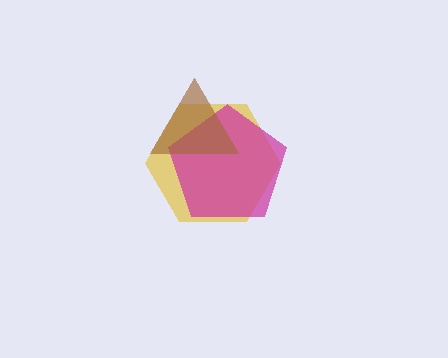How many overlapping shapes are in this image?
There are 3 overlapping shapes in the image.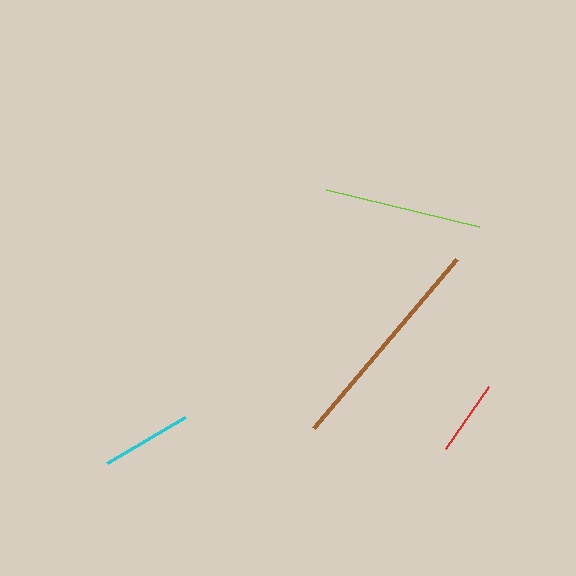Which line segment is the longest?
The brown line is the longest at approximately 221 pixels.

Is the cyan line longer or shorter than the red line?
The cyan line is longer than the red line.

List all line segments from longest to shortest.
From longest to shortest: brown, lime, cyan, red.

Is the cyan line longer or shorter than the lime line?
The lime line is longer than the cyan line.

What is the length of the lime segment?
The lime segment is approximately 158 pixels long.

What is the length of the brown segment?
The brown segment is approximately 221 pixels long.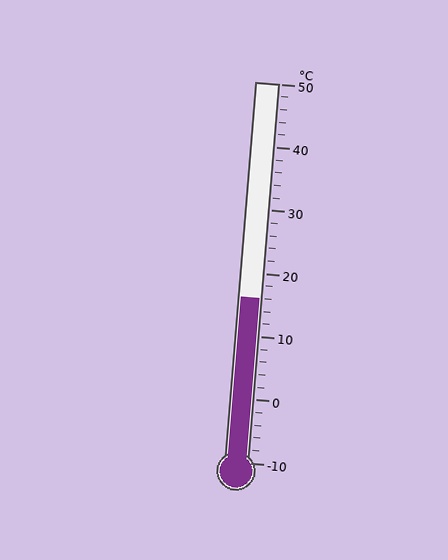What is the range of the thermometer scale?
The thermometer scale ranges from -10°C to 50°C.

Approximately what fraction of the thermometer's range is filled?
The thermometer is filled to approximately 45% of its range.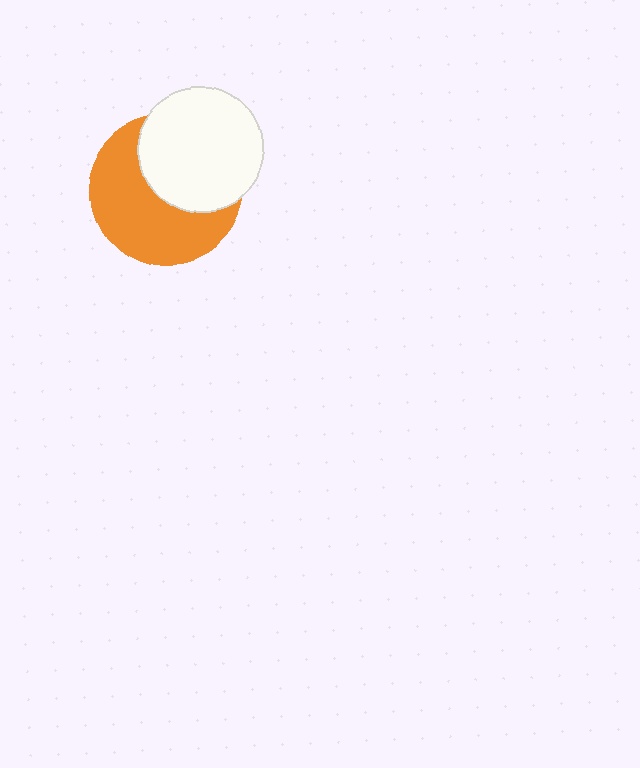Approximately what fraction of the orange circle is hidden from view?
Roughly 44% of the orange circle is hidden behind the white circle.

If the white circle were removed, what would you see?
You would see the complete orange circle.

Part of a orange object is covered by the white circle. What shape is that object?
It is a circle.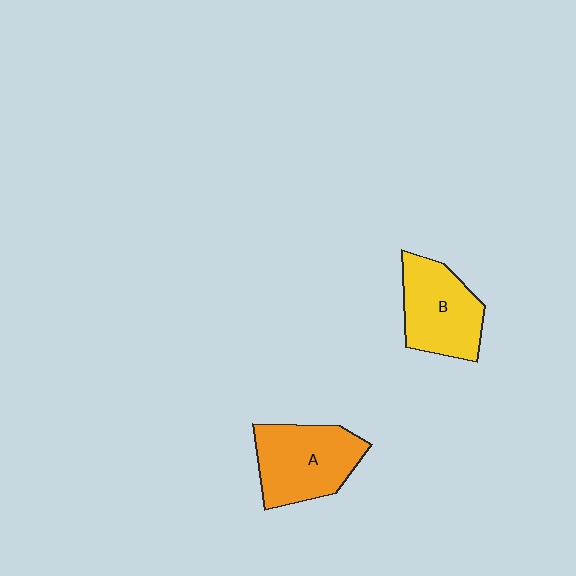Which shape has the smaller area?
Shape B (yellow).